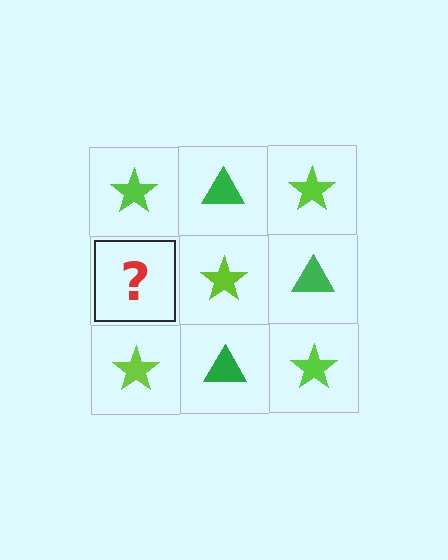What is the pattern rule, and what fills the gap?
The rule is that it alternates lime star and green triangle in a checkerboard pattern. The gap should be filled with a green triangle.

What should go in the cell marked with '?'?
The missing cell should contain a green triangle.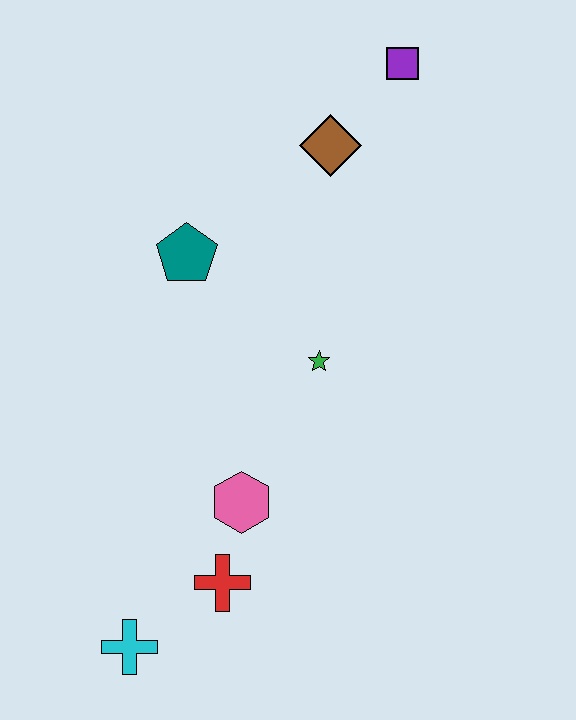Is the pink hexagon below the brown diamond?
Yes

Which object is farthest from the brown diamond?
The cyan cross is farthest from the brown diamond.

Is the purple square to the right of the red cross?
Yes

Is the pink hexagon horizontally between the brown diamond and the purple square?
No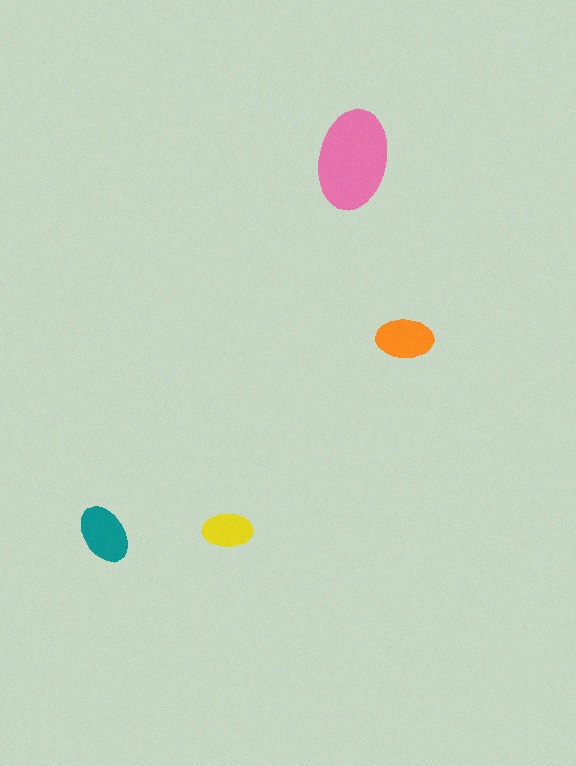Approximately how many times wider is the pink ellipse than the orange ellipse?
About 2 times wider.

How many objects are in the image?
There are 4 objects in the image.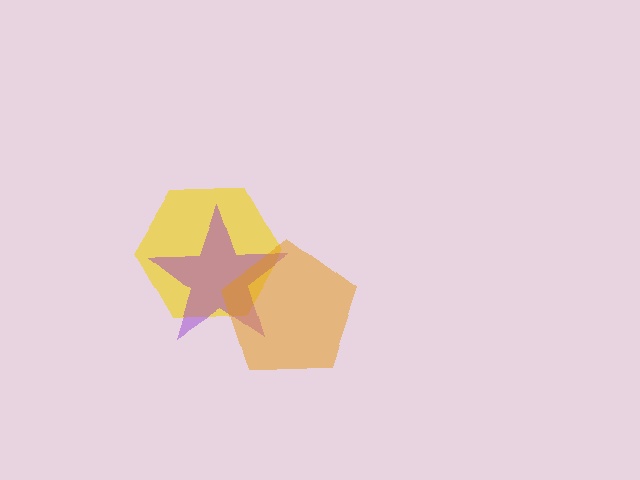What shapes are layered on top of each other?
The layered shapes are: a yellow hexagon, a purple star, an orange pentagon.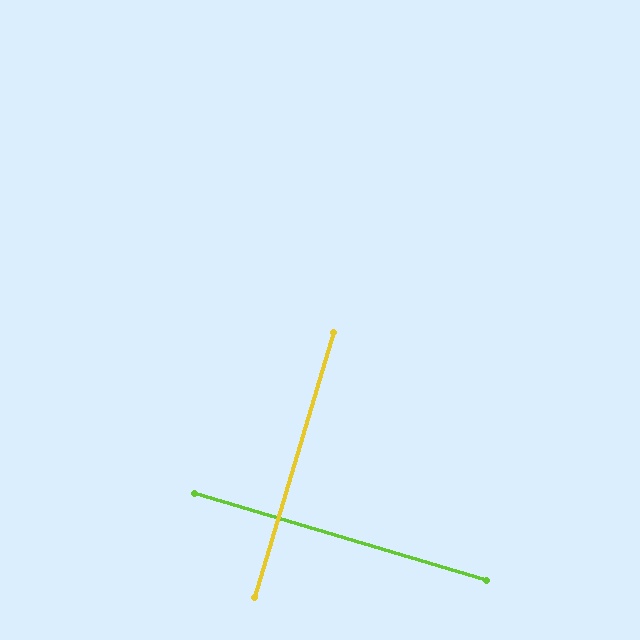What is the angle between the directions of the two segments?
Approximately 90 degrees.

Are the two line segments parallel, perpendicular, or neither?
Perpendicular — they meet at approximately 90°.